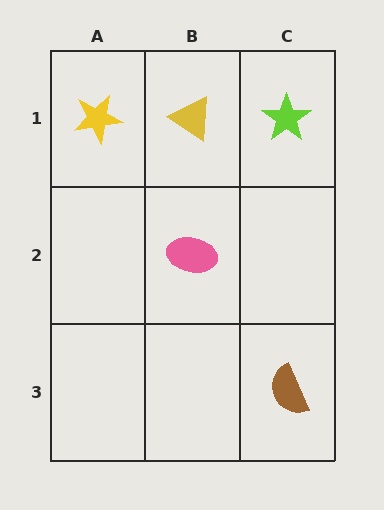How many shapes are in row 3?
1 shape.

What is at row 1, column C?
A lime star.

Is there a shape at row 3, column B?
No, that cell is empty.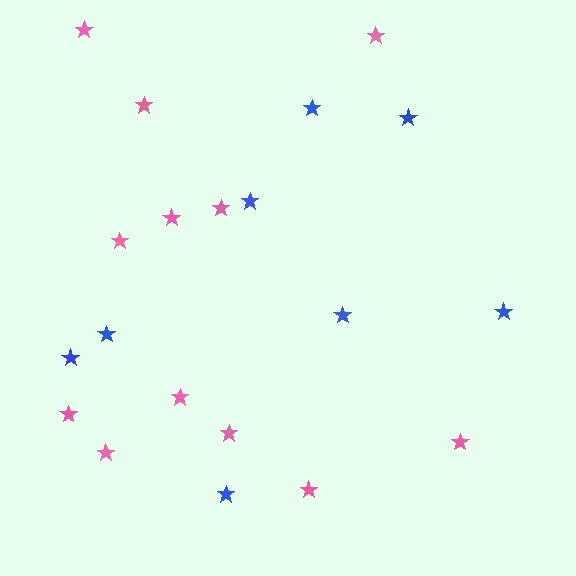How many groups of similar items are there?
There are 2 groups: one group of pink stars (12) and one group of blue stars (8).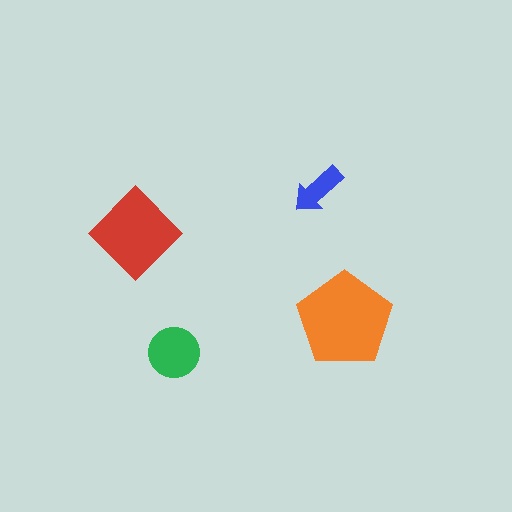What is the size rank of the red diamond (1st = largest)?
2nd.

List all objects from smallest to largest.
The blue arrow, the green circle, the red diamond, the orange pentagon.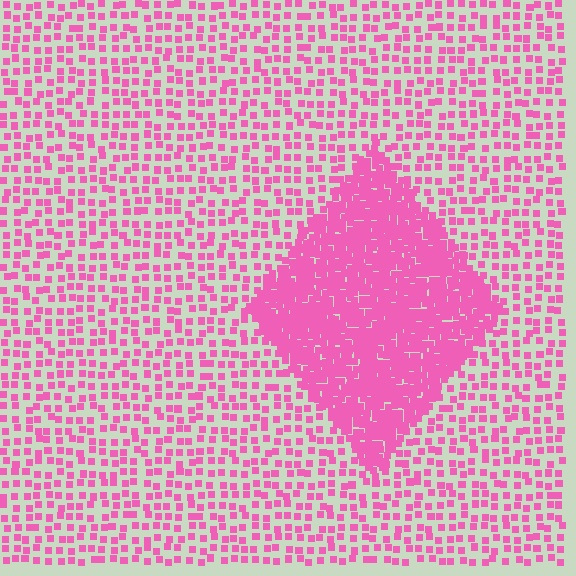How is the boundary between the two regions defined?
The boundary is defined by a change in element density (approximately 3.0x ratio). All elements are the same color, size, and shape.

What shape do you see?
I see a diamond.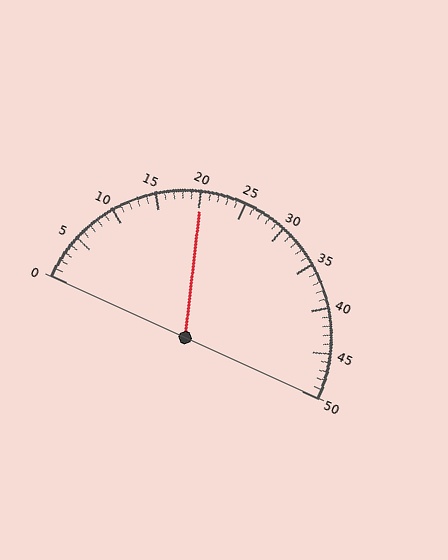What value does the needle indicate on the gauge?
The needle indicates approximately 20.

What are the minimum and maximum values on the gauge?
The gauge ranges from 0 to 50.